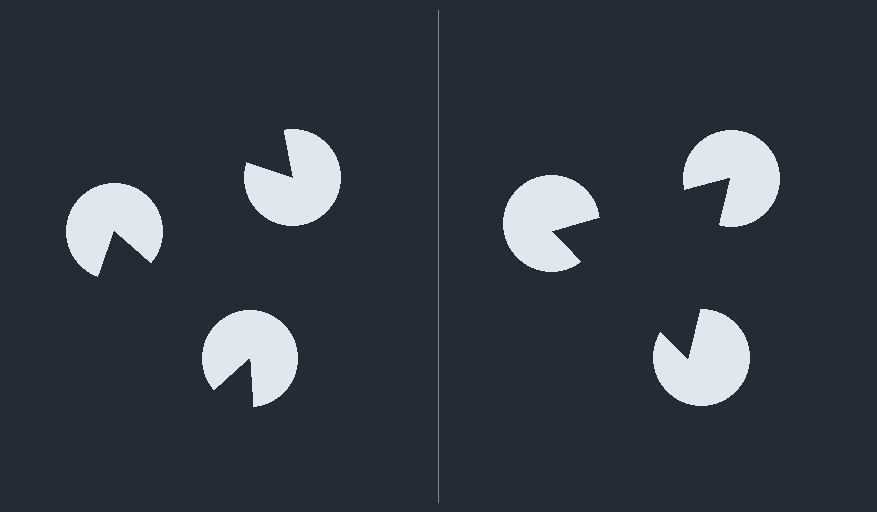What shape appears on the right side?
An illusory triangle.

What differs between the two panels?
The pac-man discs are positioned identically on both sides; only the wedge orientations differ. On the right they align to a triangle; on the left they are misaligned.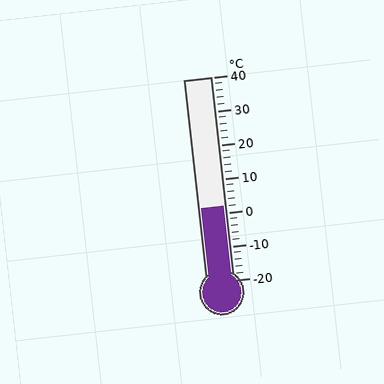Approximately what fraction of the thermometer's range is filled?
The thermometer is filled to approximately 35% of its range.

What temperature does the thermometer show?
The thermometer shows approximately 2°C.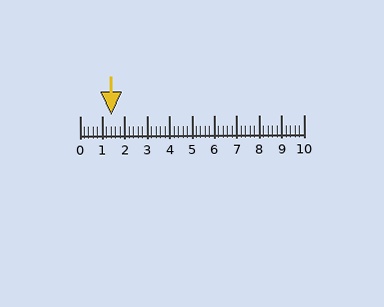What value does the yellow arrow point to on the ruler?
The yellow arrow points to approximately 1.4.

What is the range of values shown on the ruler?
The ruler shows values from 0 to 10.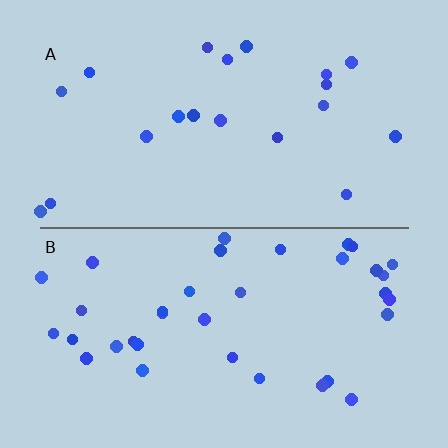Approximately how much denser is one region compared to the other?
Approximately 1.9× — region B over region A.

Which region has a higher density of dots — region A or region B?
B (the bottom).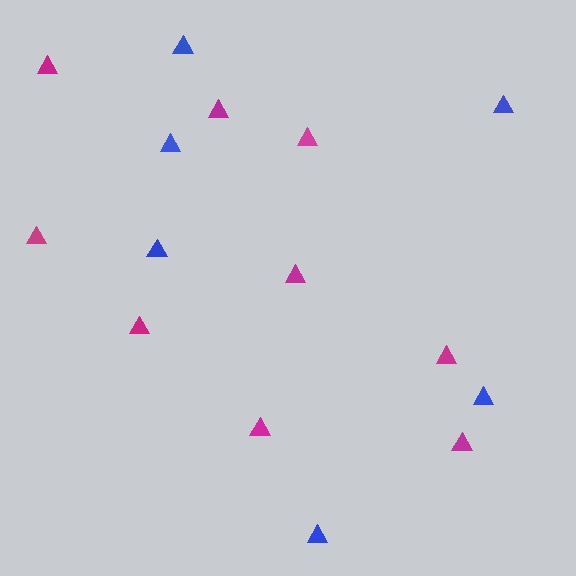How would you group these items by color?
There are 2 groups: one group of magenta triangles (9) and one group of blue triangles (6).